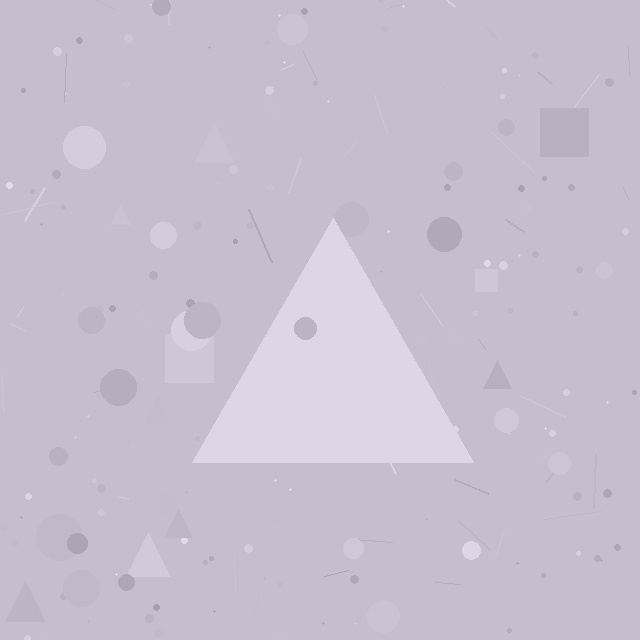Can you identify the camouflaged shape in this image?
The camouflaged shape is a triangle.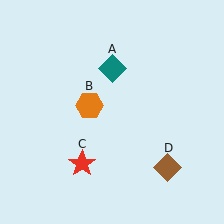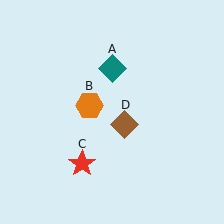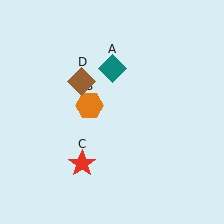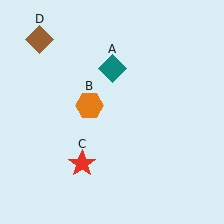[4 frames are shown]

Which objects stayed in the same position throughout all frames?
Teal diamond (object A) and orange hexagon (object B) and red star (object C) remained stationary.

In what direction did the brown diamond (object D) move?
The brown diamond (object D) moved up and to the left.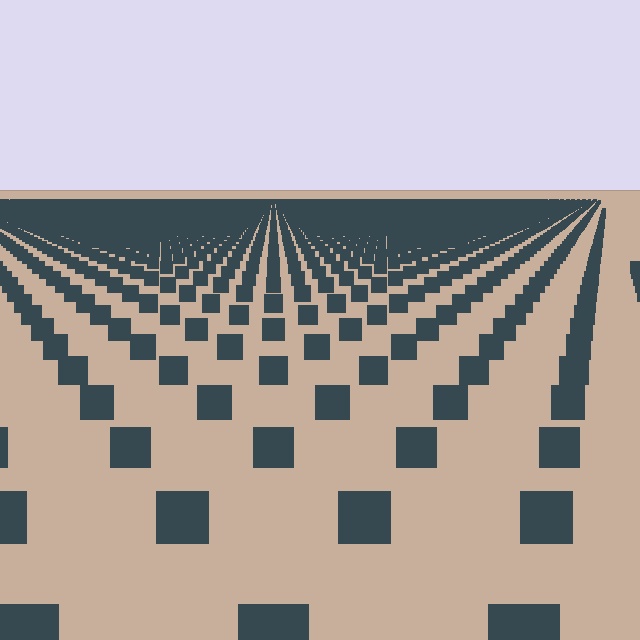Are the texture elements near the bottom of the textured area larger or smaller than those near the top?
Larger. Near the bottom, elements are closer to the viewer and appear at a bigger on-screen size.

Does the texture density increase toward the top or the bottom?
Density increases toward the top.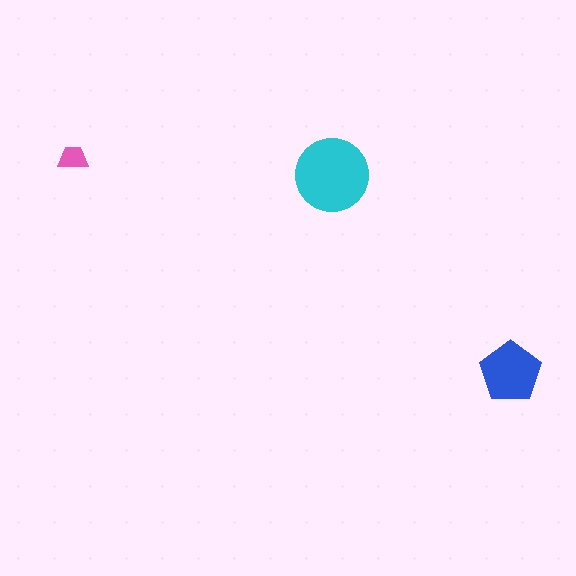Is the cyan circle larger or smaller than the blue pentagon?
Larger.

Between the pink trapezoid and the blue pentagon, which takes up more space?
The blue pentagon.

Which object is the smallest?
The pink trapezoid.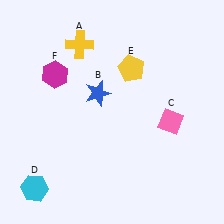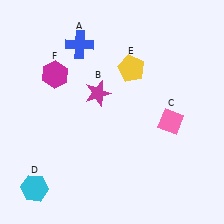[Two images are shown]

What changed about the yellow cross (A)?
In Image 1, A is yellow. In Image 2, it changed to blue.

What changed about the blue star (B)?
In Image 1, B is blue. In Image 2, it changed to magenta.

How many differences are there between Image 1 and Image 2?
There are 2 differences between the two images.